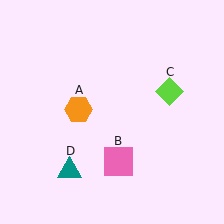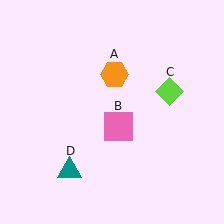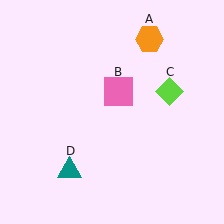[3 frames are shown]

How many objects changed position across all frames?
2 objects changed position: orange hexagon (object A), pink square (object B).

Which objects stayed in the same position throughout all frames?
Lime diamond (object C) and teal triangle (object D) remained stationary.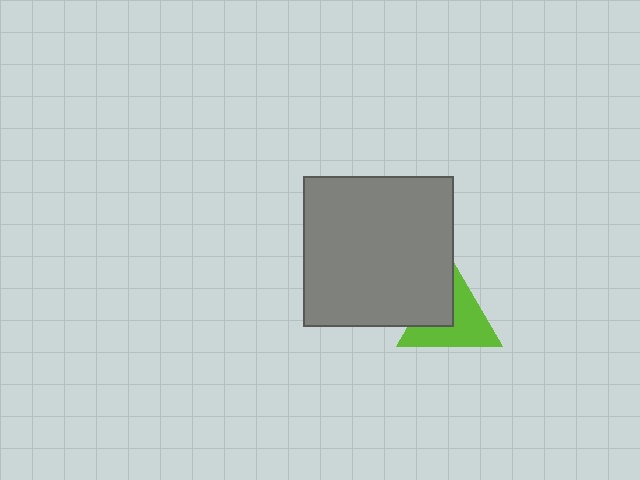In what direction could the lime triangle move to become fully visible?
The lime triangle could move toward the lower-right. That would shift it out from behind the gray square entirely.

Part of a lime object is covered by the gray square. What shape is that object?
It is a triangle.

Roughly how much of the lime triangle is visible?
About half of it is visible (roughly 64%).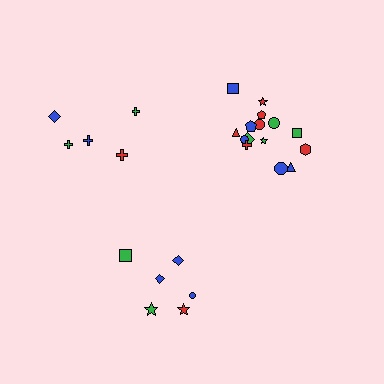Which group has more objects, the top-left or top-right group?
The top-right group.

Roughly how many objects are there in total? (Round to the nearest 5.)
Roughly 25 objects in total.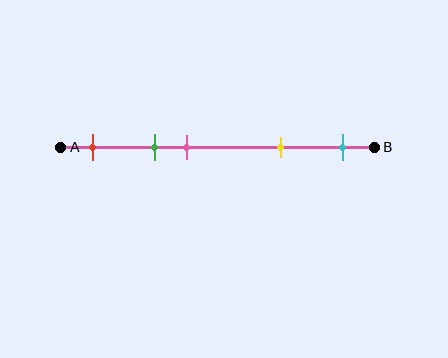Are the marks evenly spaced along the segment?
No, the marks are not evenly spaced.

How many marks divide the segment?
There are 5 marks dividing the segment.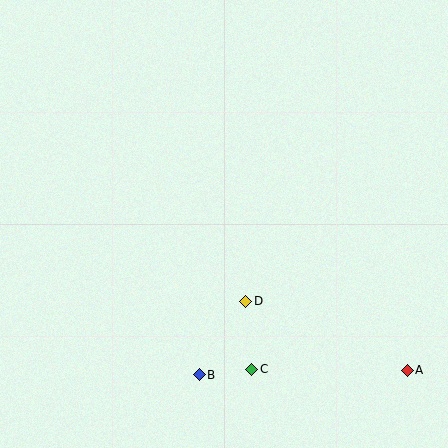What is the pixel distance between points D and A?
The distance between D and A is 175 pixels.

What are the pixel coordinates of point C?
Point C is at (252, 369).